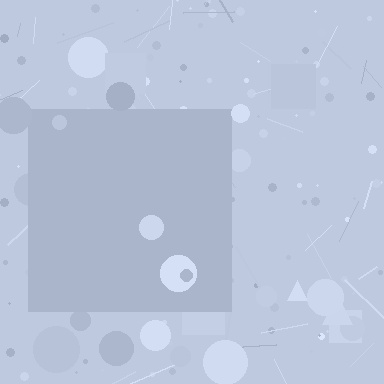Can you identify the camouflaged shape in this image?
The camouflaged shape is a square.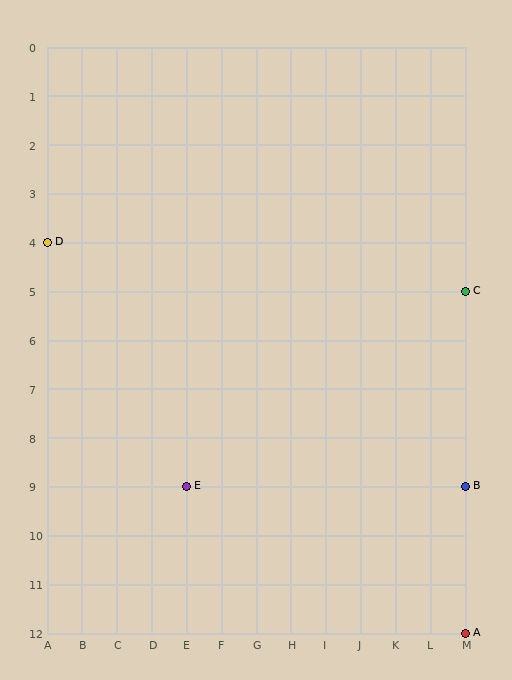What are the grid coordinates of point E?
Point E is at grid coordinates (E, 9).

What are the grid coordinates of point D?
Point D is at grid coordinates (A, 4).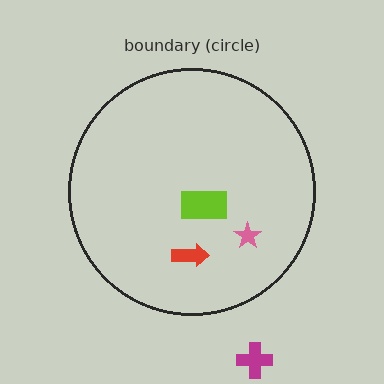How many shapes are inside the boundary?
3 inside, 1 outside.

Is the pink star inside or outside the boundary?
Inside.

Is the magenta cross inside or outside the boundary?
Outside.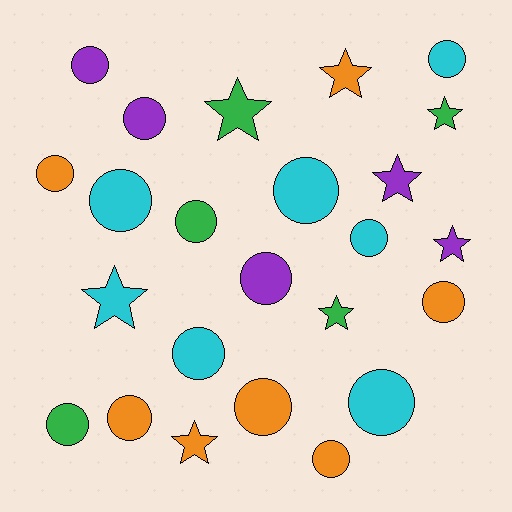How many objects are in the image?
There are 24 objects.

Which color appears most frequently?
Orange, with 7 objects.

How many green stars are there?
There are 3 green stars.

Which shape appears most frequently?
Circle, with 16 objects.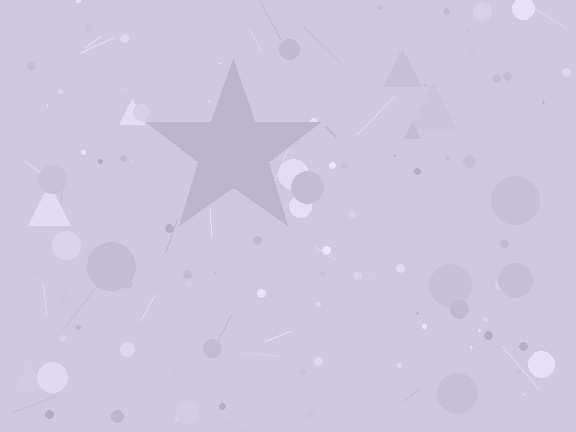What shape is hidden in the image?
A star is hidden in the image.